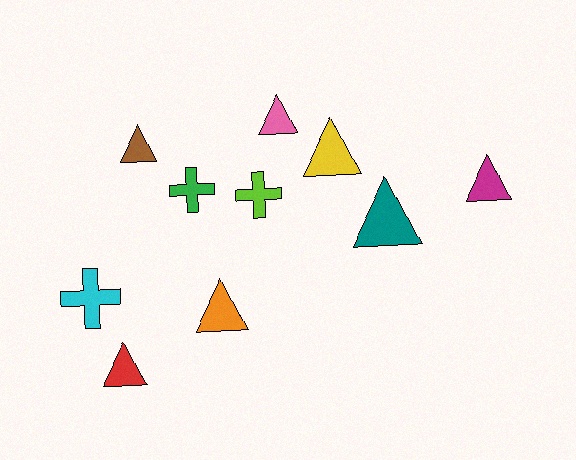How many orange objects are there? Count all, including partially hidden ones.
There is 1 orange object.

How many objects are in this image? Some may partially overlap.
There are 10 objects.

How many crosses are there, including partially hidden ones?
There are 3 crosses.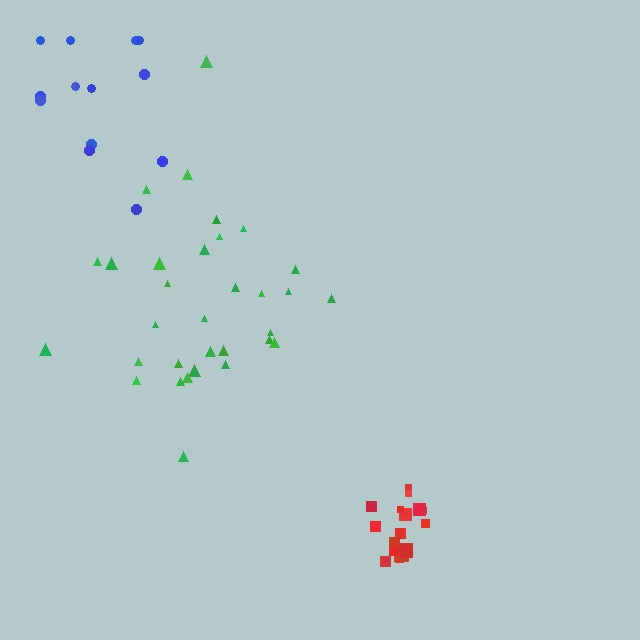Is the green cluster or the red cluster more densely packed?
Red.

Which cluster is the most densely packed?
Red.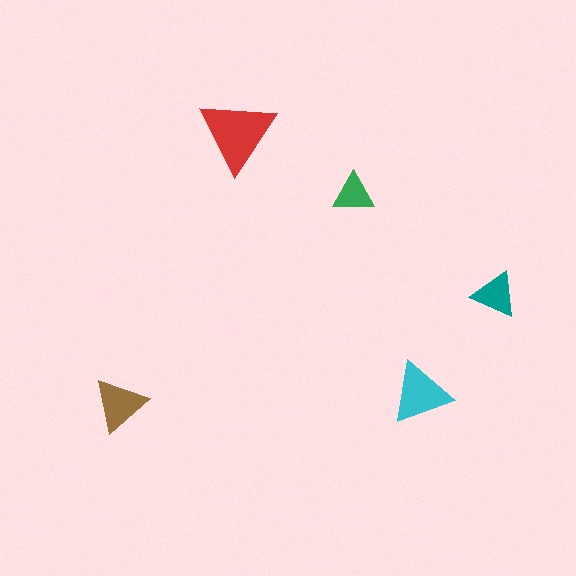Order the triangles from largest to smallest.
the red one, the cyan one, the brown one, the teal one, the green one.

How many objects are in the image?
There are 5 objects in the image.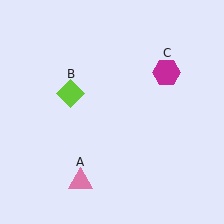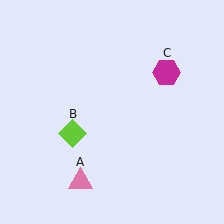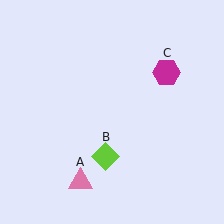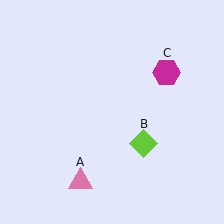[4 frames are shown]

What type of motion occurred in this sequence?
The lime diamond (object B) rotated counterclockwise around the center of the scene.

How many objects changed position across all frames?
1 object changed position: lime diamond (object B).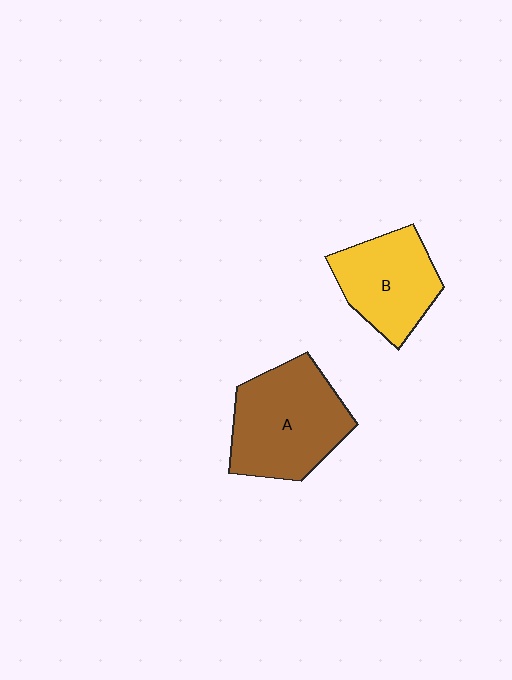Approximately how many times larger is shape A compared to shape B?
Approximately 1.3 times.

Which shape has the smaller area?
Shape B (yellow).